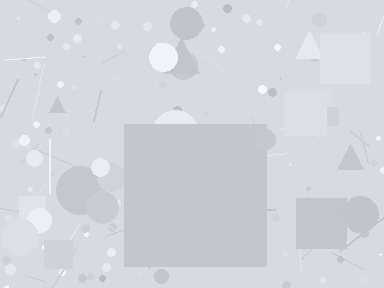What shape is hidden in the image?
A square is hidden in the image.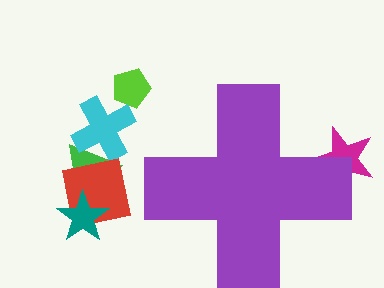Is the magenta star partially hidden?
Yes, the magenta star is partially hidden behind the purple cross.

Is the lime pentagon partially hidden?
No, the lime pentagon is fully visible.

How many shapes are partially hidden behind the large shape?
1 shape is partially hidden.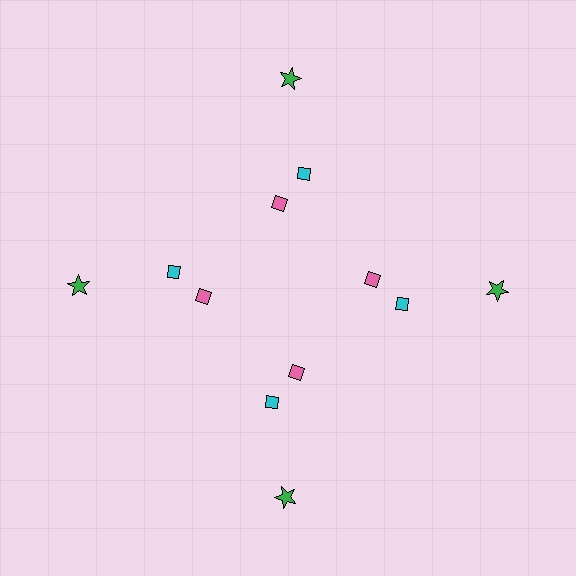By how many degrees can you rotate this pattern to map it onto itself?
The pattern maps onto itself every 90 degrees of rotation.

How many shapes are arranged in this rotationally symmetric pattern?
There are 12 shapes, arranged in 4 groups of 3.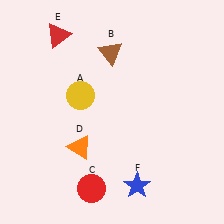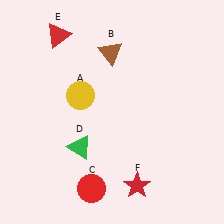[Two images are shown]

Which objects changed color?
D changed from orange to green. F changed from blue to red.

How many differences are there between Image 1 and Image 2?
There are 2 differences between the two images.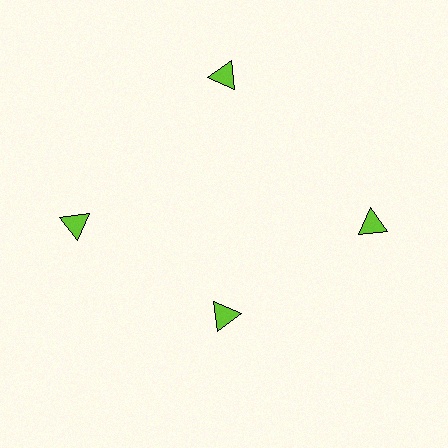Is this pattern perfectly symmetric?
No. The 4 lime triangles are arranged in a ring, but one element near the 6 o'clock position is pulled inward toward the center, breaking the 4-fold rotational symmetry.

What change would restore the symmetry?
The symmetry would be restored by moving it outward, back onto the ring so that all 4 triangles sit at equal angles and equal distance from the center.